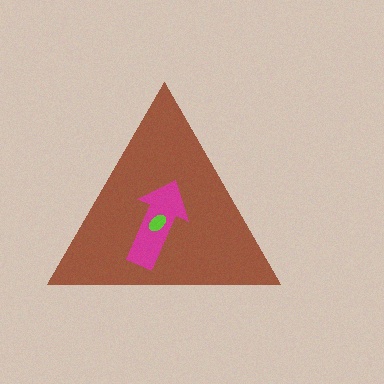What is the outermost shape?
The brown triangle.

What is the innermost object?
The lime ellipse.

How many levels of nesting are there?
3.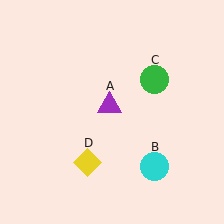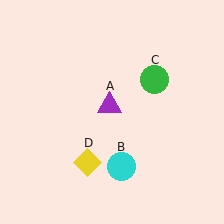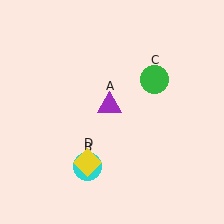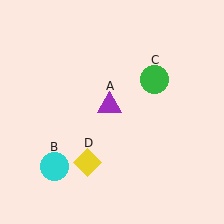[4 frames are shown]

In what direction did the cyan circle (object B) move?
The cyan circle (object B) moved left.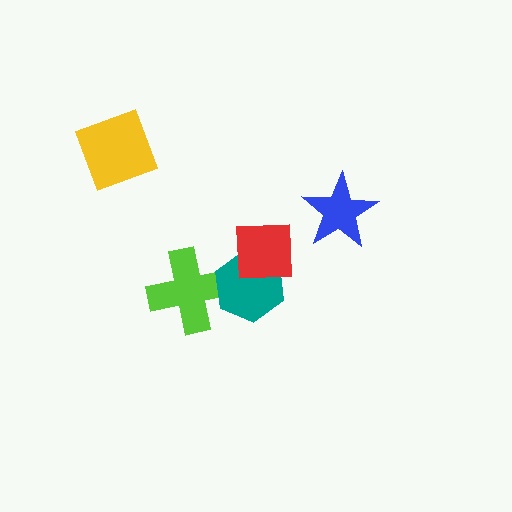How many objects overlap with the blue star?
0 objects overlap with the blue star.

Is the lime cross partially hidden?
Yes, it is partially covered by another shape.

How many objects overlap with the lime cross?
1 object overlaps with the lime cross.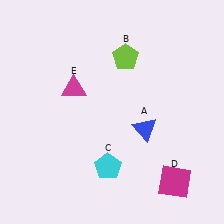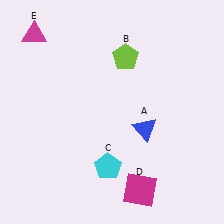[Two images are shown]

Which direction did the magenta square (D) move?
The magenta square (D) moved left.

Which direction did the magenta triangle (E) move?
The magenta triangle (E) moved up.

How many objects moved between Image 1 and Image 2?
2 objects moved between the two images.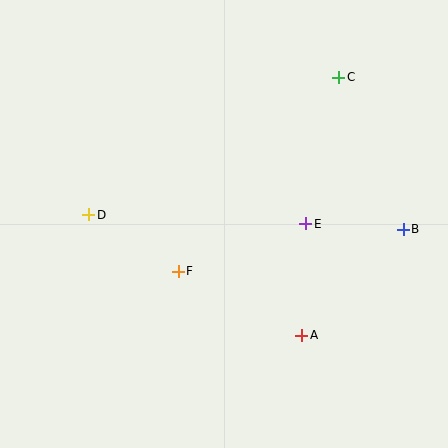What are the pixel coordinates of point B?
Point B is at (403, 229).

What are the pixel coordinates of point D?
Point D is at (89, 215).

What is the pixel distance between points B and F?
The distance between B and F is 229 pixels.